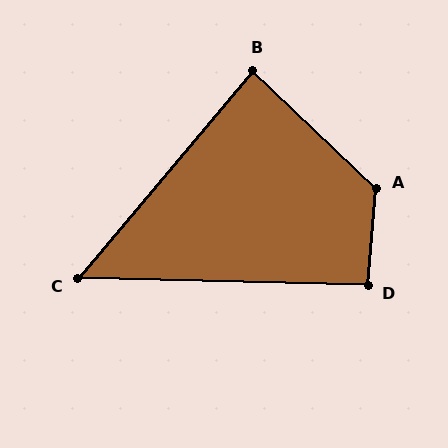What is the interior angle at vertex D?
Approximately 94 degrees (approximately right).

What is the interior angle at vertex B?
Approximately 86 degrees (approximately right).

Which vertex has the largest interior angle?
A, at approximately 129 degrees.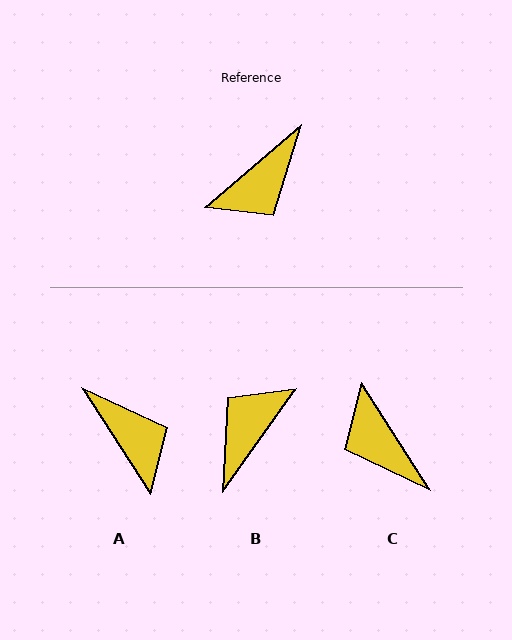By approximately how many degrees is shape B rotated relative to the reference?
Approximately 166 degrees clockwise.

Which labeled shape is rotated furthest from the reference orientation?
B, about 166 degrees away.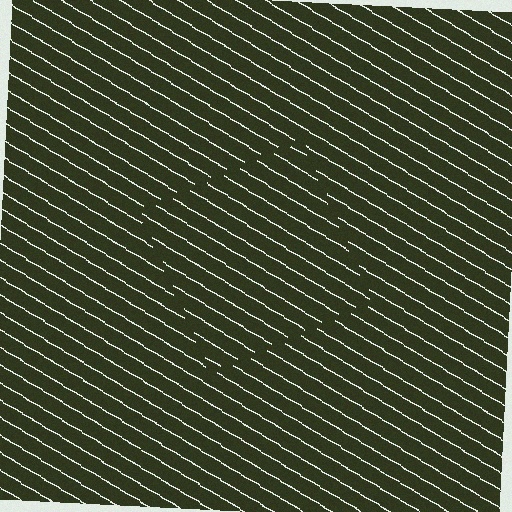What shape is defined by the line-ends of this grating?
An illusory square. The interior of the shape contains the same grating, shifted by half a period — the contour is defined by the phase discontinuity where line-ends from the inner and outer gratings abut.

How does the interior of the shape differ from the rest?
The interior of the shape contains the same grating, shifted by half a period — the contour is defined by the phase discontinuity where line-ends from the inner and outer gratings abut.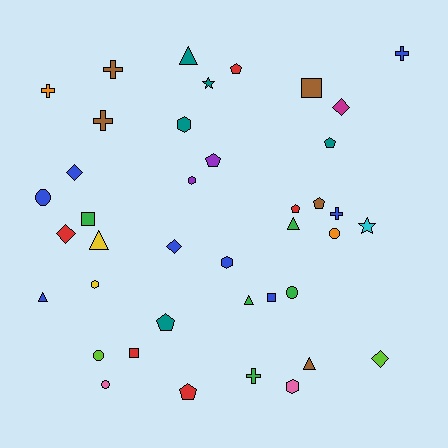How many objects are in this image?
There are 40 objects.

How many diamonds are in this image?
There are 5 diamonds.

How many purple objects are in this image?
There are 2 purple objects.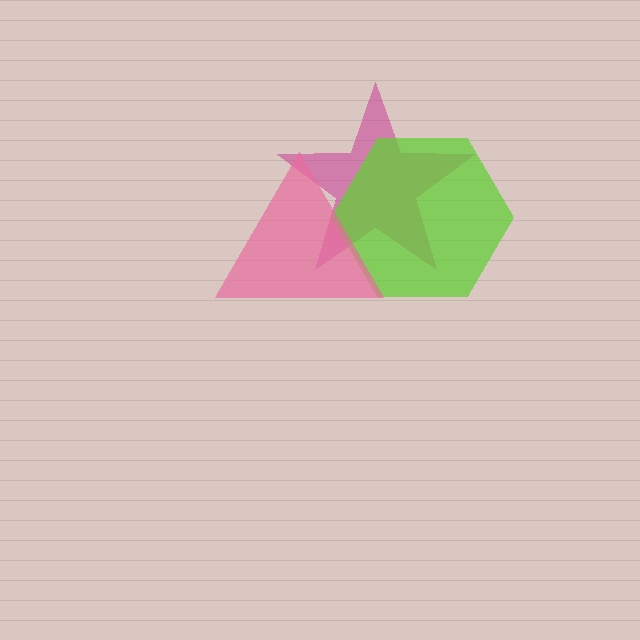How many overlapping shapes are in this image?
There are 3 overlapping shapes in the image.